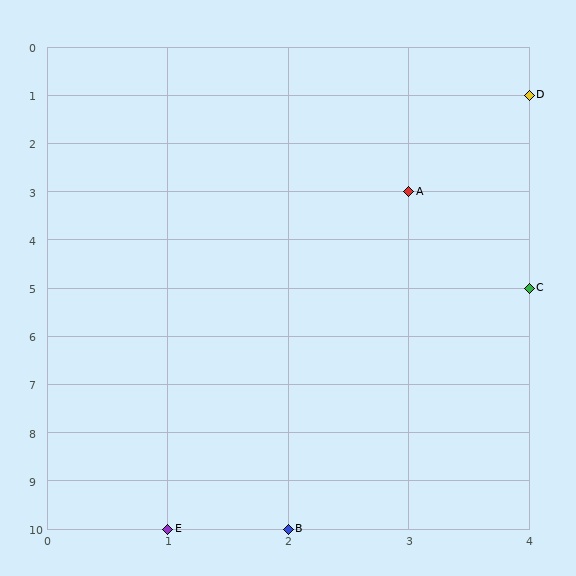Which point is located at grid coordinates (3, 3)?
Point A is at (3, 3).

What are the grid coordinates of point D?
Point D is at grid coordinates (4, 1).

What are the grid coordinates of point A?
Point A is at grid coordinates (3, 3).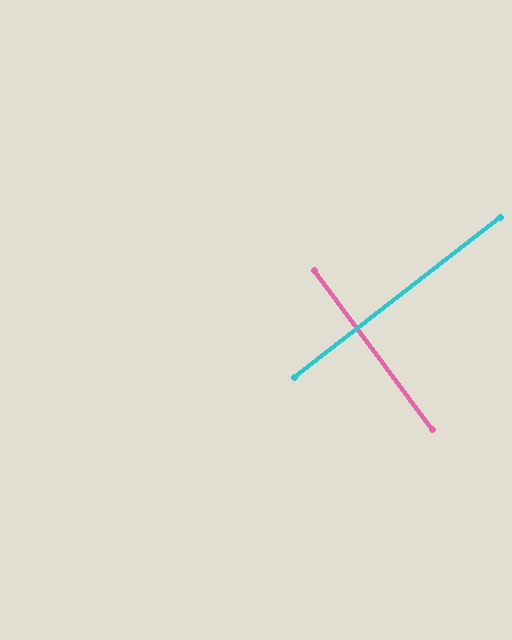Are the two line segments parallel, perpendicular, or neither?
Perpendicular — they meet at approximately 89°.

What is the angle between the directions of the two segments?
Approximately 89 degrees.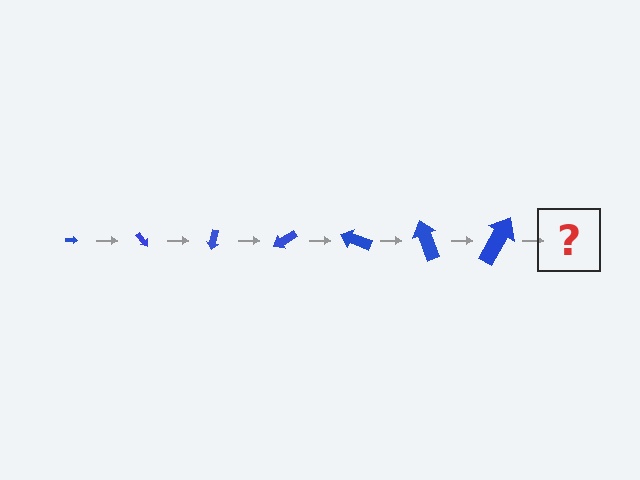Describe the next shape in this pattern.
It should be an arrow, larger than the previous one and rotated 350 degrees from the start.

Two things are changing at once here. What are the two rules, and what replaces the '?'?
The two rules are that the arrow grows larger each step and it rotates 50 degrees each step. The '?' should be an arrow, larger than the previous one and rotated 350 degrees from the start.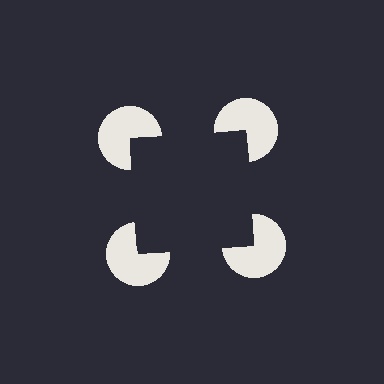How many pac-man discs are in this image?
There are 4 — one at each vertex of the illusory square.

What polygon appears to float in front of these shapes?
An illusory square — its edges are inferred from the aligned wedge cuts in the pac-man discs, not physically drawn.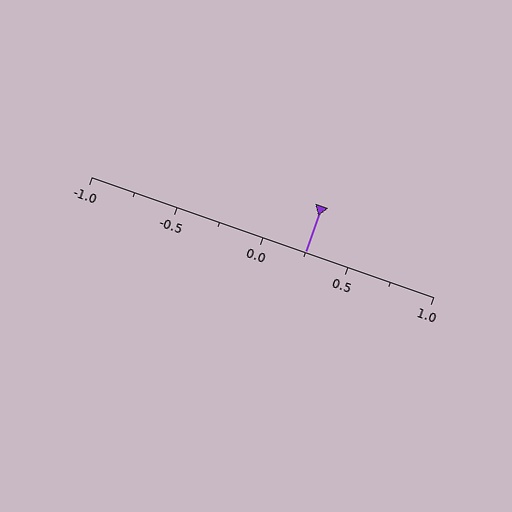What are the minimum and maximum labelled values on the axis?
The axis runs from -1.0 to 1.0.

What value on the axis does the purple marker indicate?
The marker indicates approximately 0.25.